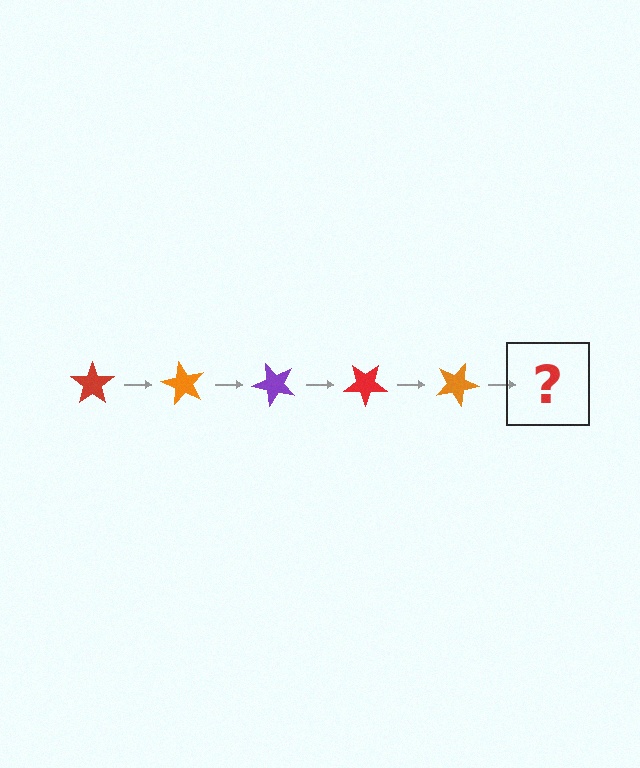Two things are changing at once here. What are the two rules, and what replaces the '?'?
The two rules are that it rotates 60 degrees each step and the color cycles through red, orange, and purple. The '?' should be a purple star, rotated 300 degrees from the start.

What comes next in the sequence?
The next element should be a purple star, rotated 300 degrees from the start.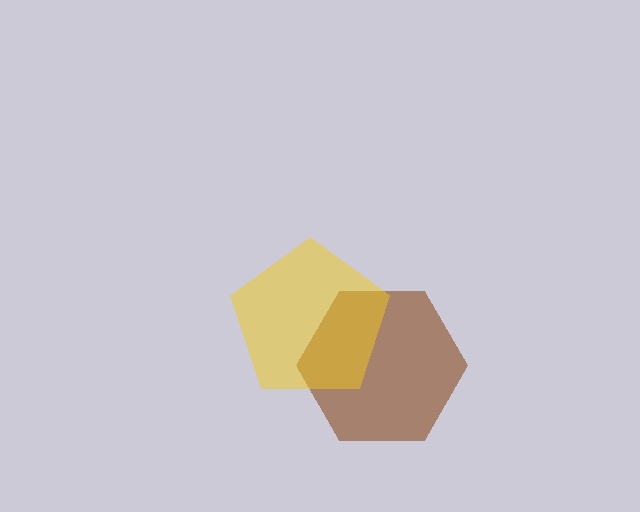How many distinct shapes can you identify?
There are 2 distinct shapes: a brown hexagon, a yellow pentagon.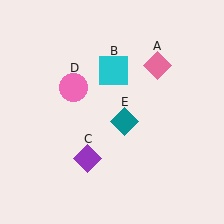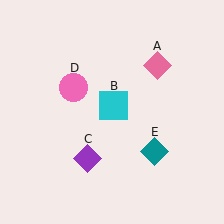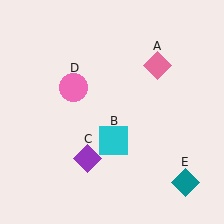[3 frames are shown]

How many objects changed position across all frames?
2 objects changed position: cyan square (object B), teal diamond (object E).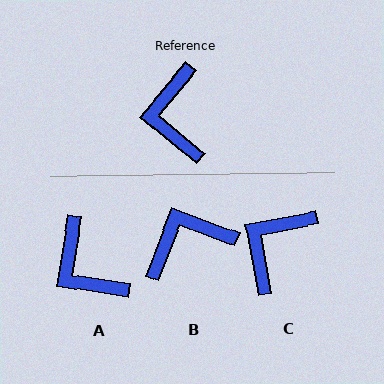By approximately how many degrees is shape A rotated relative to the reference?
Approximately 31 degrees counter-clockwise.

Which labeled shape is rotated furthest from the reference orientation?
B, about 71 degrees away.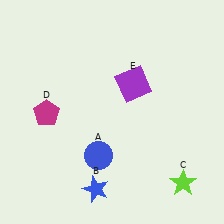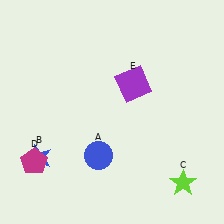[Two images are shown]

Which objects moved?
The objects that moved are: the blue star (B), the magenta pentagon (D).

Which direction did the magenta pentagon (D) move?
The magenta pentagon (D) moved down.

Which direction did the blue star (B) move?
The blue star (B) moved left.